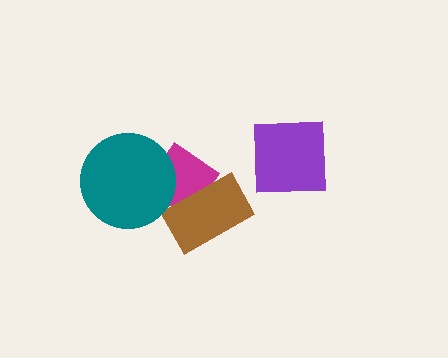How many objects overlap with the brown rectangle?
1 object overlaps with the brown rectangle.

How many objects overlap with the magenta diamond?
2 objects overlap with the magenta diamond.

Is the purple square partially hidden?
No, no other shape covers it.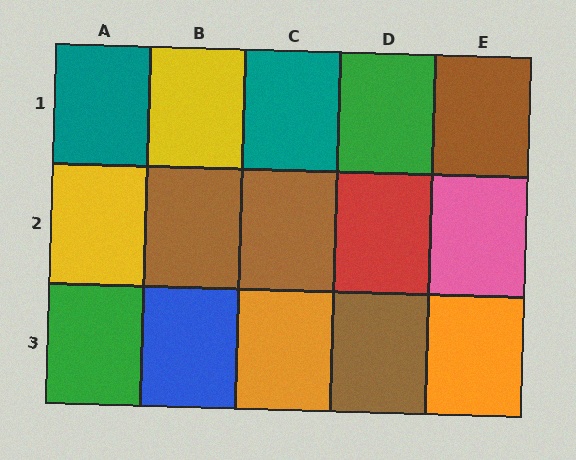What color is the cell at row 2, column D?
Red.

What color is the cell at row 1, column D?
Green.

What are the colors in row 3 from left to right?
Green, blue, orange, brown, orange.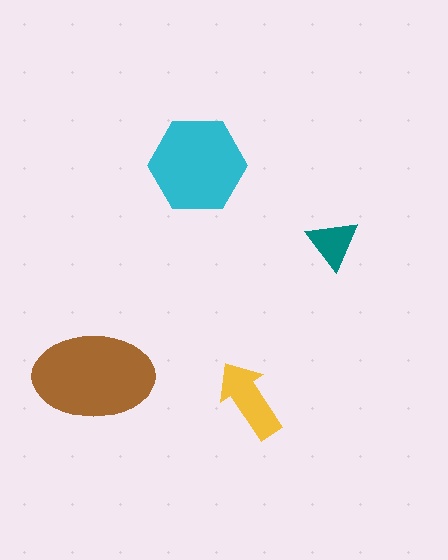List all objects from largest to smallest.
The brown ellipse, the cyan hexagon, the yellow arrow, the teal triangle.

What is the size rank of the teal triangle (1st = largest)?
4th.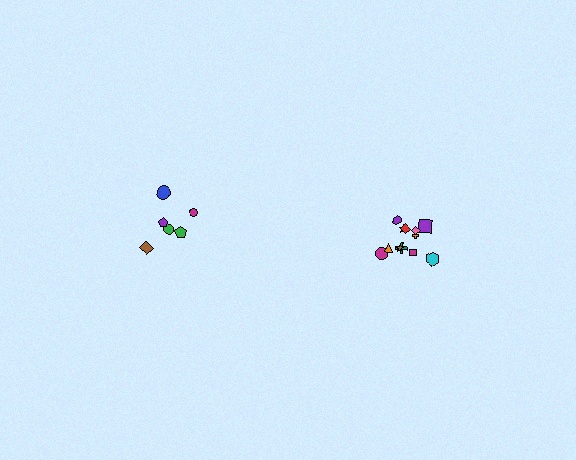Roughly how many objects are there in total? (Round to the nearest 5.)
Roughly 20 objects in total.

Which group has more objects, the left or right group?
The right group.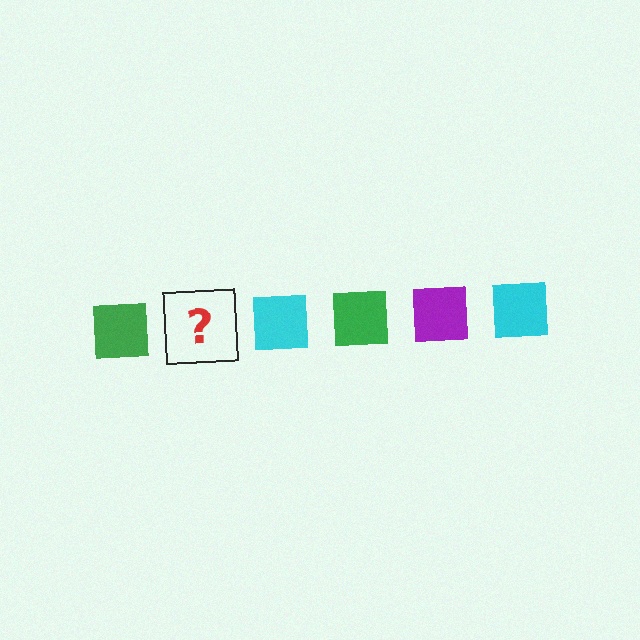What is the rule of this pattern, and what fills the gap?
The rule is that the pattern cycles through green, purple, cyan squares. The gap should be filled with a purple square.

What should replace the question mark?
The question mark should be replaced with a purple square.